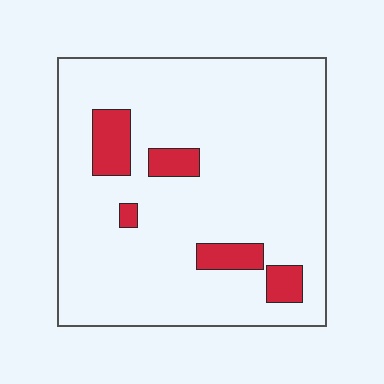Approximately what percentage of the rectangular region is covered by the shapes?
Approximately 10%.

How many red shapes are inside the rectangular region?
5.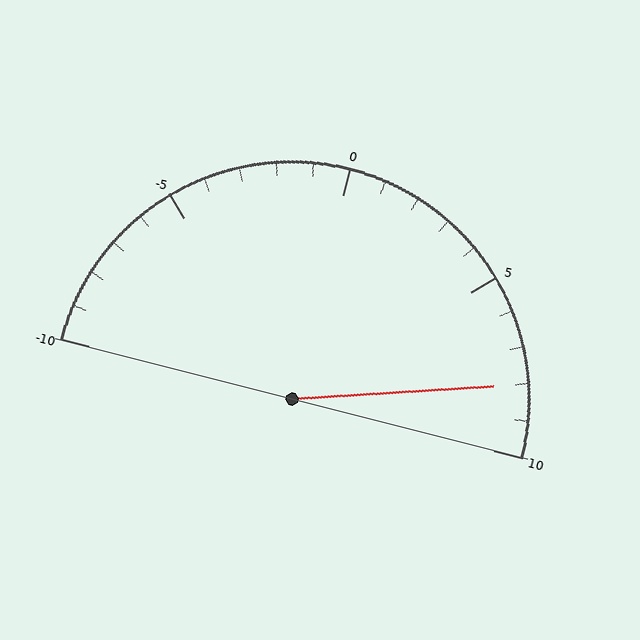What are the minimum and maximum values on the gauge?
The gauge ranges from -10 to 10.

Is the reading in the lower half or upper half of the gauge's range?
The reading is in the upper half of the range (-10 to 10).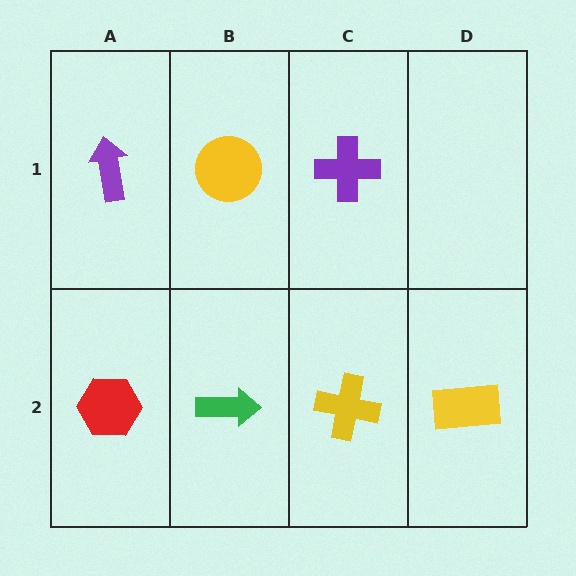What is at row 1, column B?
A yellow circle.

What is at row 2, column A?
A red hexagon.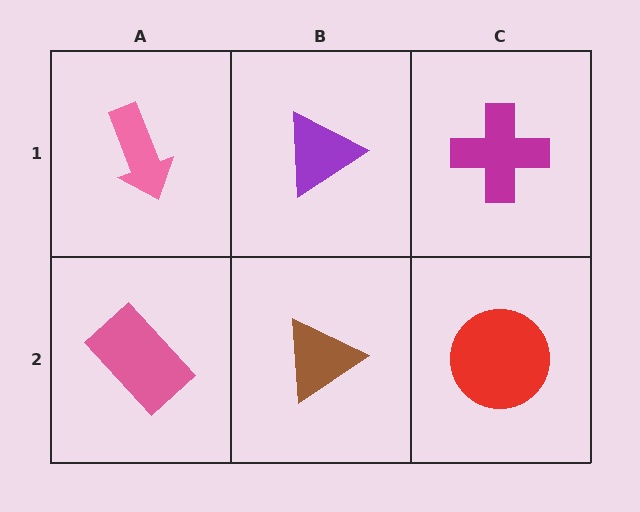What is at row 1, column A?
A pink arrow.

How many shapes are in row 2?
3 shapes.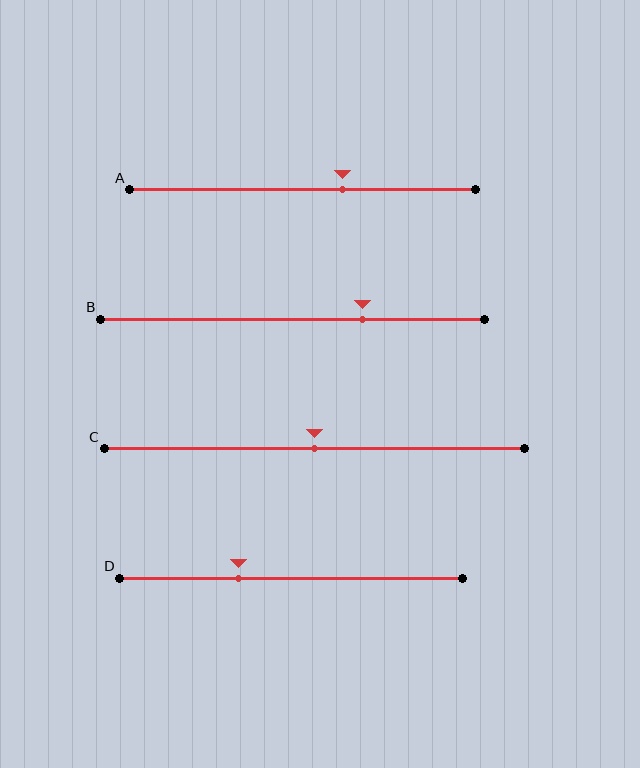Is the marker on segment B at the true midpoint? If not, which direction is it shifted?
No, the marker on segment B is shifted to the right by about 18% of the segment length.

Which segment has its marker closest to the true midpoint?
Segment C has its marker closest to the true midpoint.